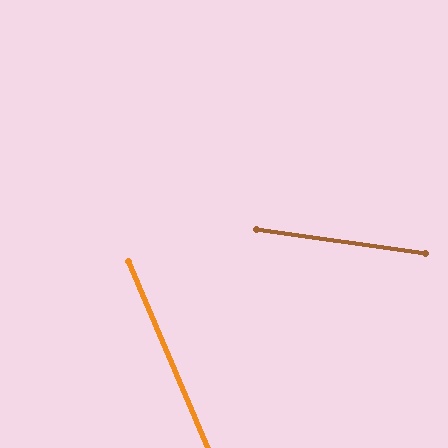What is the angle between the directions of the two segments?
Approximately 59 degrees.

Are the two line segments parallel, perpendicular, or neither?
Neither parallel nor perpendicular — they differ by about 59°.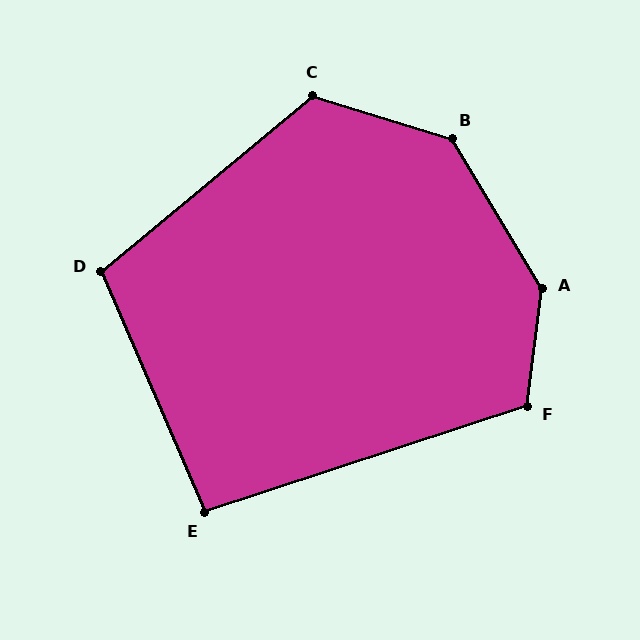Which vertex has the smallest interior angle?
E, at approximately 95 degrees.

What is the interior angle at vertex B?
Approximately 138 degrees (obtuse).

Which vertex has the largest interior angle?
A, at approximately 142 degrees.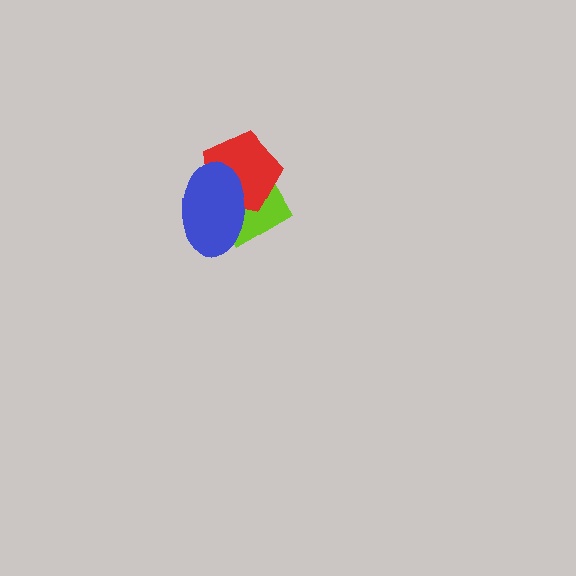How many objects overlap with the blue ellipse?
2 objects overlap with the blue ellipse.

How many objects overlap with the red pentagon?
2 objects overlap with the red pentagon.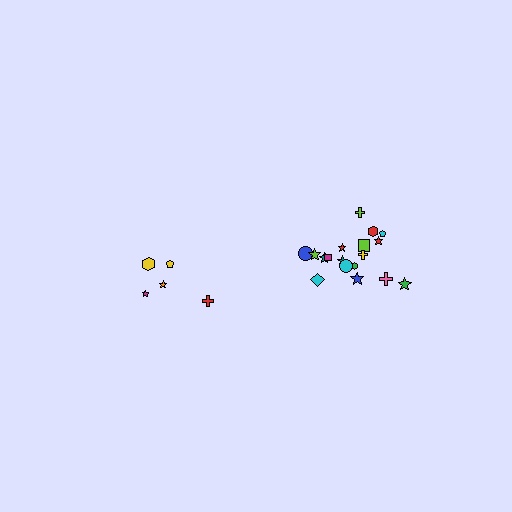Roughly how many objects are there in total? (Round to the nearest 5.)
Roughly 25 objects in total.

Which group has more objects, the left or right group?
The right group.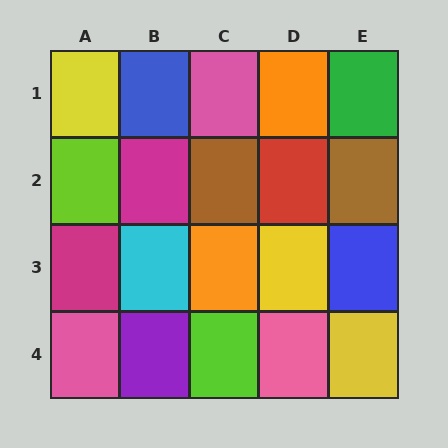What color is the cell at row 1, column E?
Green.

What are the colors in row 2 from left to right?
Lime, magenta, brown, red, brown.